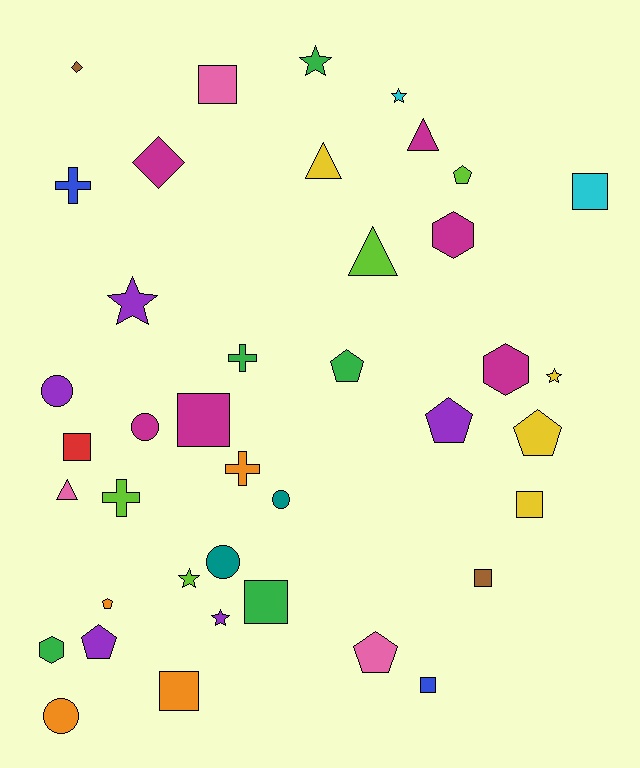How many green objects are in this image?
There are 5 green objects.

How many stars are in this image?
There are 6 stars.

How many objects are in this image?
There are 40 objects.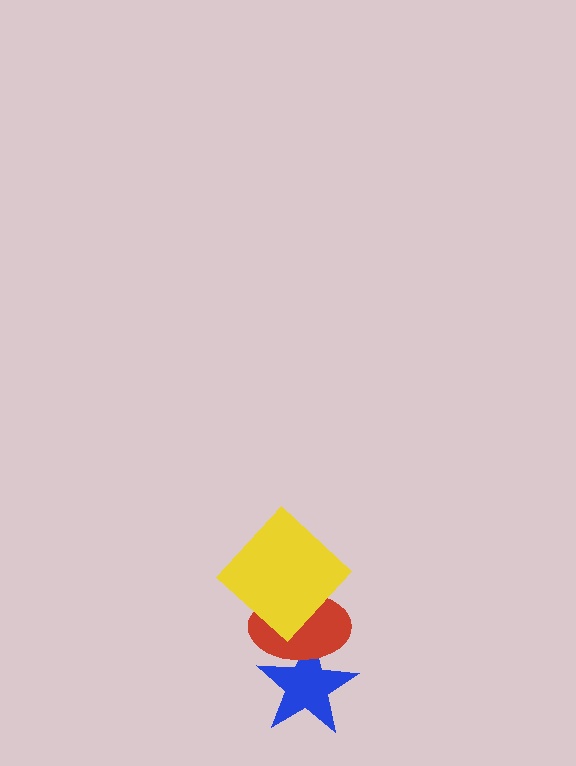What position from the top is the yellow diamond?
The yellow diamond is 1st from the top.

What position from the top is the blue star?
The blue star is 3rd from the top.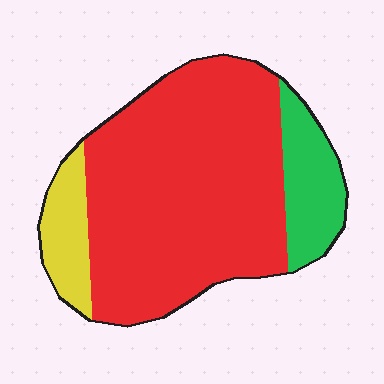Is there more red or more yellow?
Red.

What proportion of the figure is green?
Green takes up less than a quarter of the figure.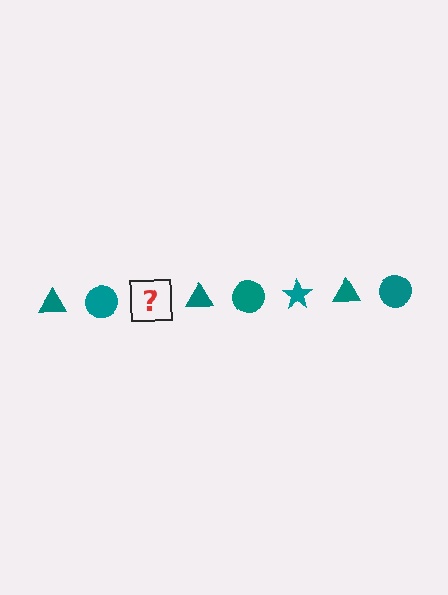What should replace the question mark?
The question mark should be replaced with a teal star.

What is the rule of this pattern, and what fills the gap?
The rule is that the pattern cycles through triangle, circle, star shapes in teal. The gap should be filled with a teal star.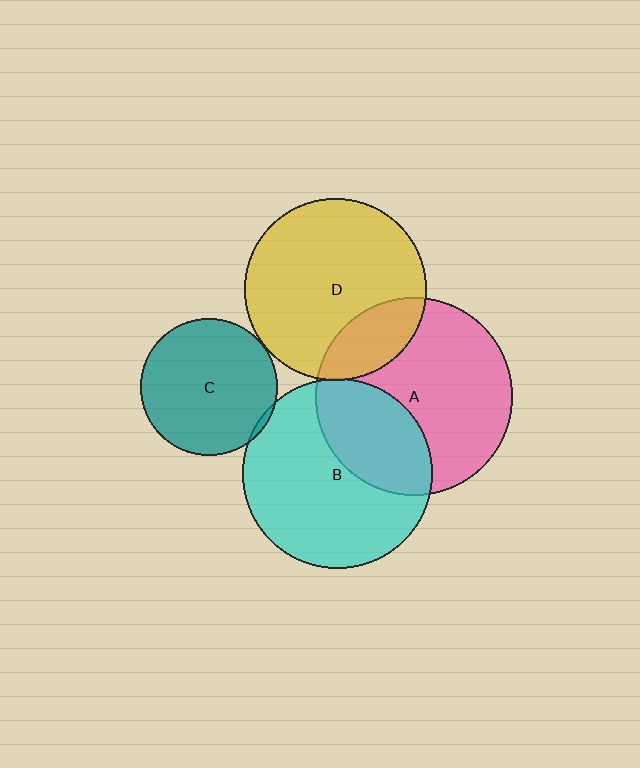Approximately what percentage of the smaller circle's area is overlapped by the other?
Approximately 35%.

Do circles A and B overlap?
Yes.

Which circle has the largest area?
Circle A (pink).